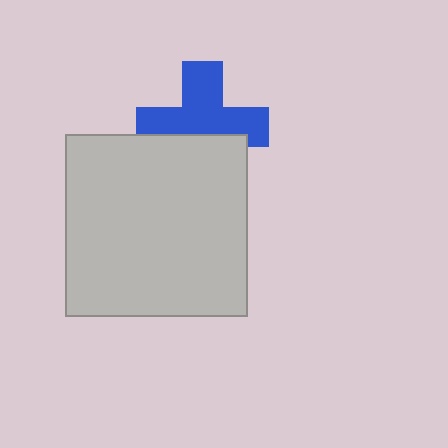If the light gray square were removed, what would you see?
You would see the complete blue cross.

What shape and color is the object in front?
The object in front is a light gray square.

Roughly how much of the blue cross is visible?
About half of it is visible (roughly 62%).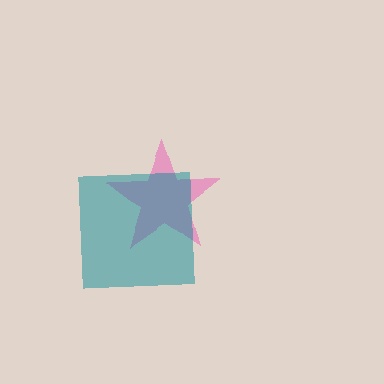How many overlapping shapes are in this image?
There are 2 overlapping shapes in the image.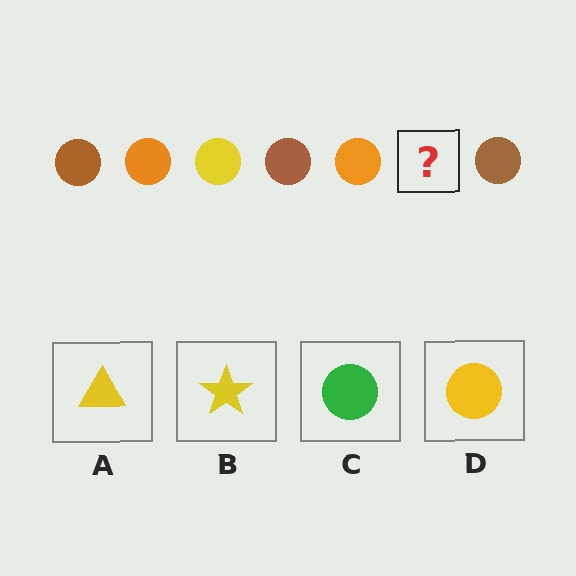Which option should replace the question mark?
Option D.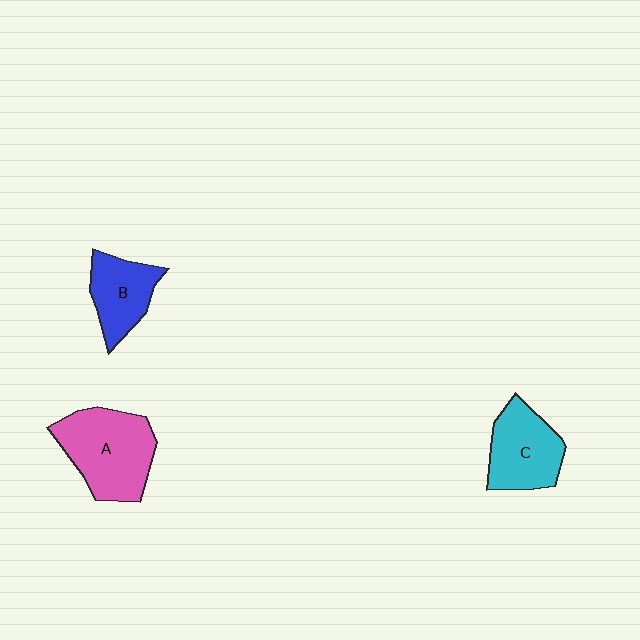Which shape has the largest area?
Shape A (pink).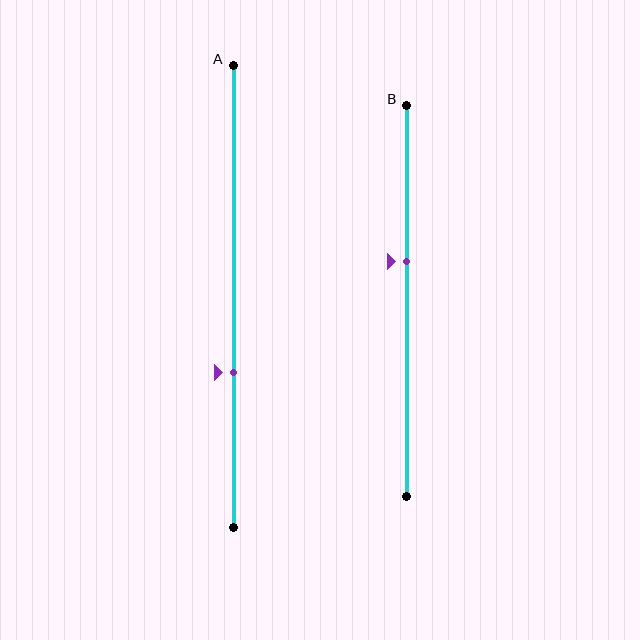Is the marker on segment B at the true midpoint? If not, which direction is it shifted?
No, the marker on segment B is shifted upward by about 10% of the segment length.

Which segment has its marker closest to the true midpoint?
Segment B has its marker closest to the true midpoint.